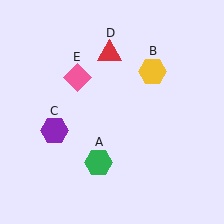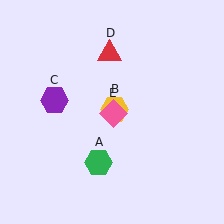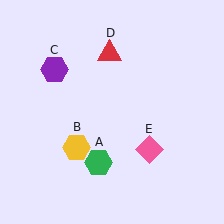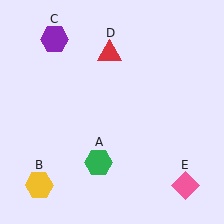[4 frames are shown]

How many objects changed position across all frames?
3 objects changed position: yellow hexagon (object B), purple hexagon (object C), pink diamond (object E).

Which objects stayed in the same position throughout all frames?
Green hexagon (object A) and red triangle (object D) remained stationary.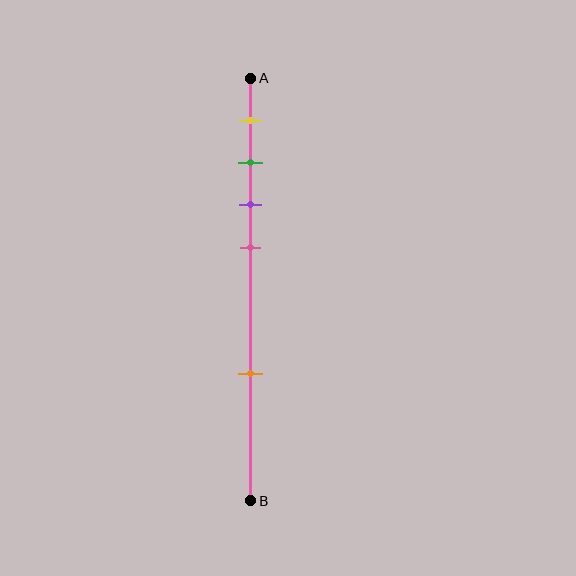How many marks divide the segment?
There are 5 marks dividing the segment.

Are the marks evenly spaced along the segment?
No, the marks are not evenly spaced.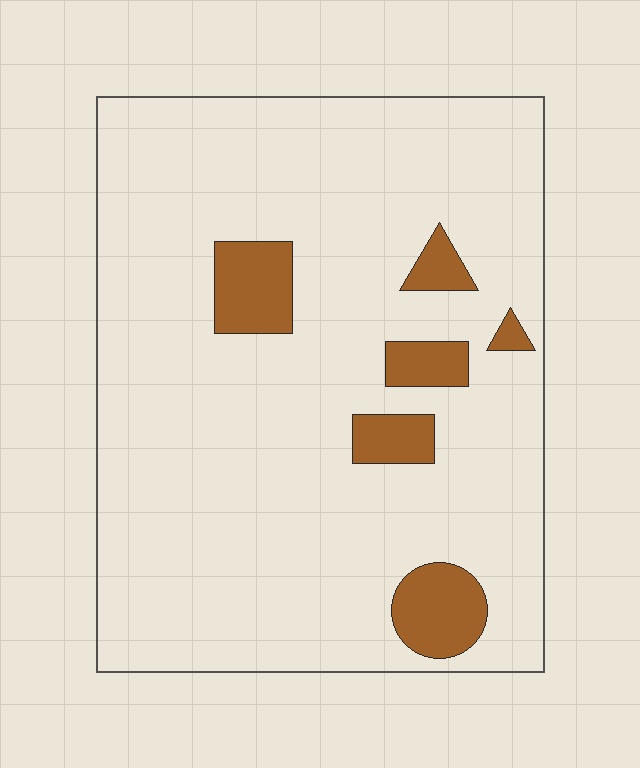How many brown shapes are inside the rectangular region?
6.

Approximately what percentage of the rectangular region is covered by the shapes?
Approximately 10%.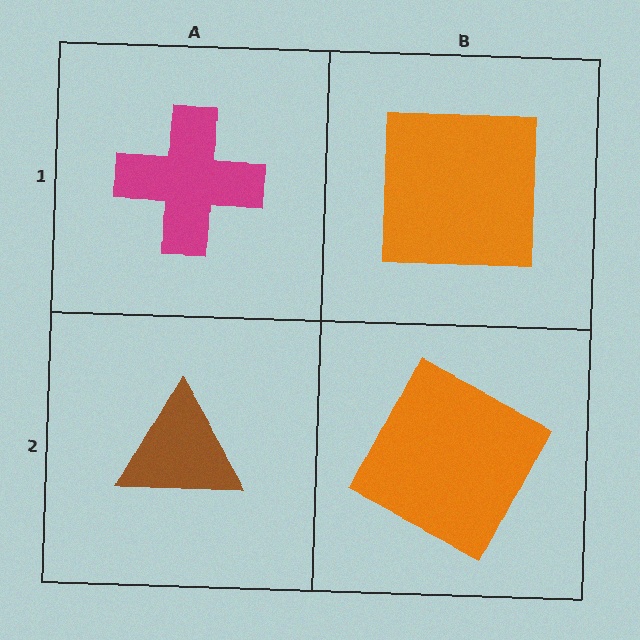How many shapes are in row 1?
2 shapes.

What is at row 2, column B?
An orange square.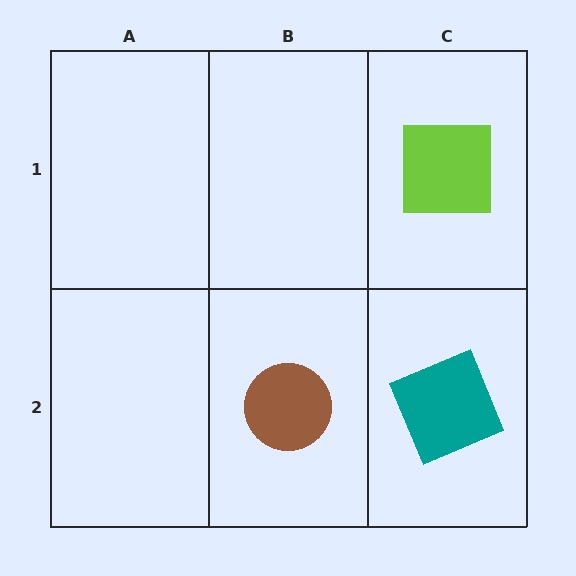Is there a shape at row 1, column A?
No, that cell is empty.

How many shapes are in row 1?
1 shape.